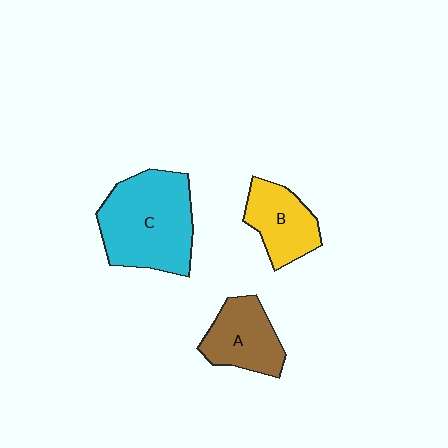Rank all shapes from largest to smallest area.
From largest to smallest: C (cyan), A (brown), B (yellow).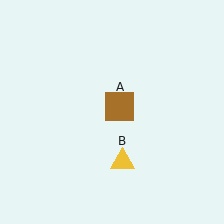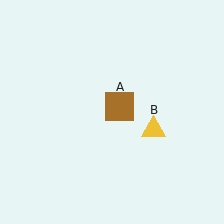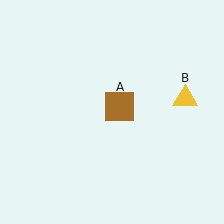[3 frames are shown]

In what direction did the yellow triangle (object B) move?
The yellow triangle (object B) moved up and to the right.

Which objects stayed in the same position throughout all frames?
Brown square (object A) remained stationary.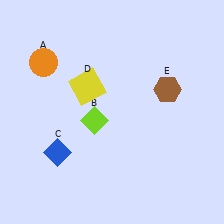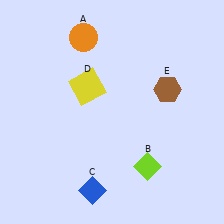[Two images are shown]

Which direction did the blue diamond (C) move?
The blue diamond (C) moved down.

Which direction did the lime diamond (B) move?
The lime diamond (B) moved right.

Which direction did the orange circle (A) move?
The orange circle (A) moved right.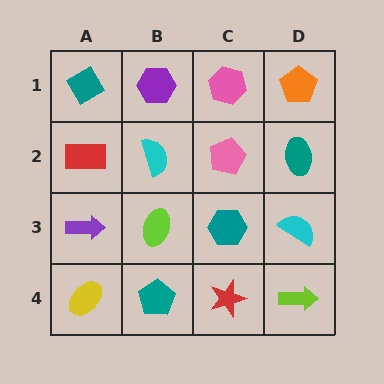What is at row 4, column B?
A teal pentagon.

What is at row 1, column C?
A pink hexagon.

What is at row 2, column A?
A red rectangle.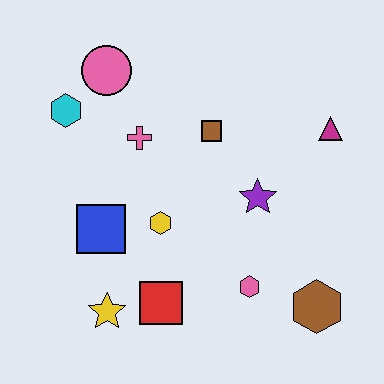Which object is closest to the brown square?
The pink cross is closest to the brown square.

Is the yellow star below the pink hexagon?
Yes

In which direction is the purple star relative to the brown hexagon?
The purple star is above the brown hexagon.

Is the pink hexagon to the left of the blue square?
No